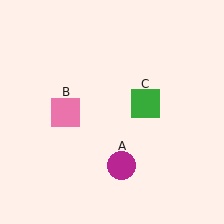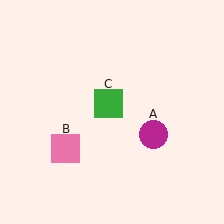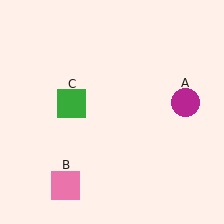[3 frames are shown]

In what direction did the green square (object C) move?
The green square (object C) moved left.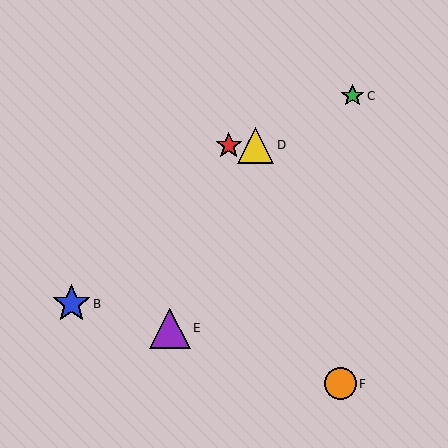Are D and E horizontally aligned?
No, D is at y≈145 and E is at y≈328.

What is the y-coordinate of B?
Object B is at y≈304.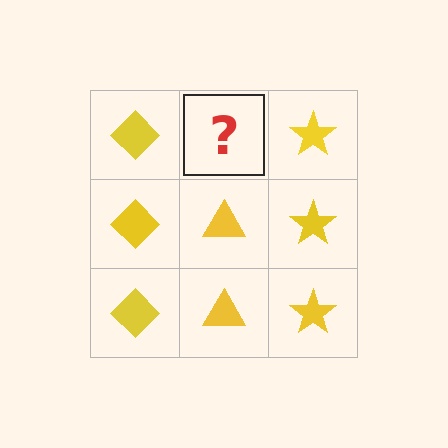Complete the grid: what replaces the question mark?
The question mark should be replaced with a yellow triangle.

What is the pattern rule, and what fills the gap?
The rule is that each column has a consistent shape. The gap should be filled with a yellow triangle.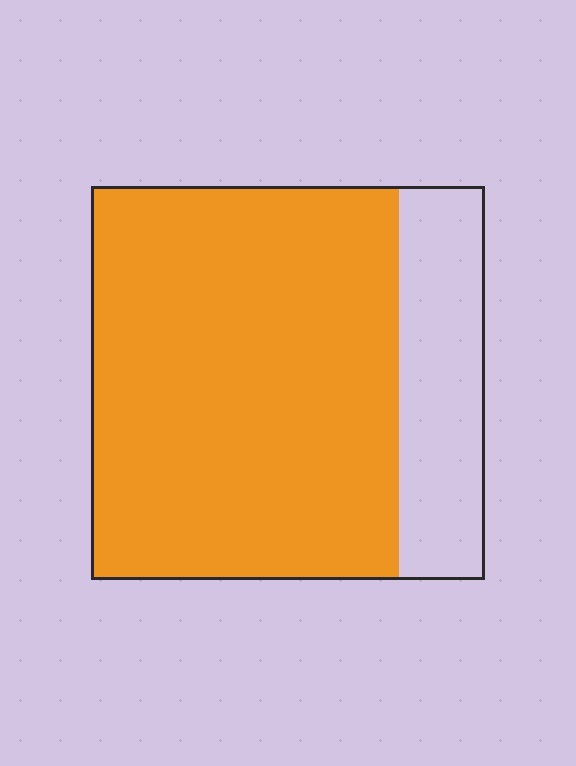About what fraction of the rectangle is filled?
About four fifths (4/5).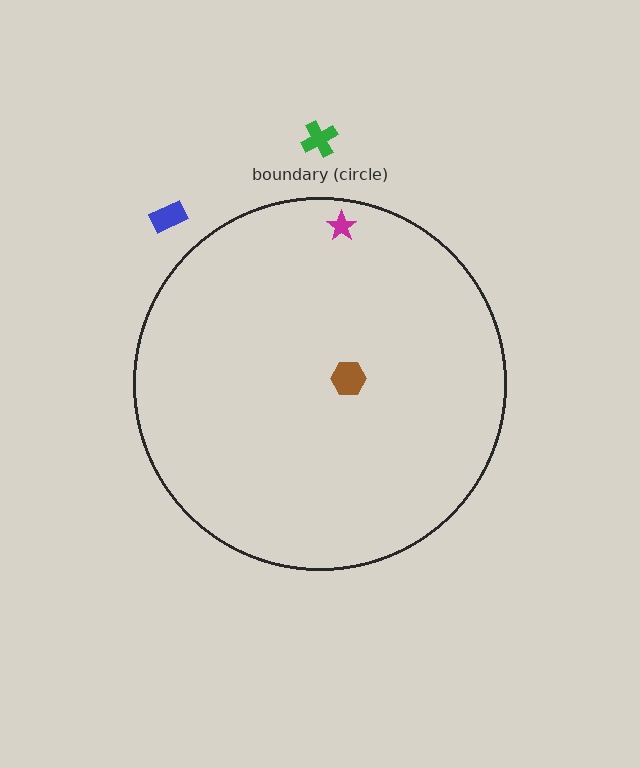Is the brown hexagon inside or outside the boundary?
Inside.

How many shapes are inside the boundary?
2 inside, 2 outside.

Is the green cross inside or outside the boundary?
Outside.